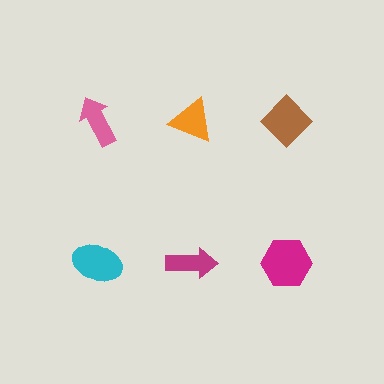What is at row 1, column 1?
A pink arrow.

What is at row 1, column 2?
An orange triangle.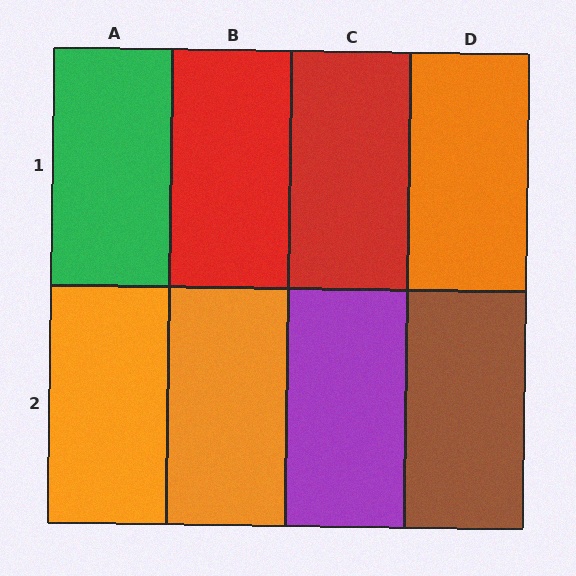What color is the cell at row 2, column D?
Brown.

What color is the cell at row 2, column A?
Orange.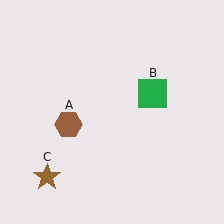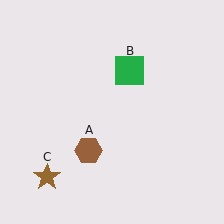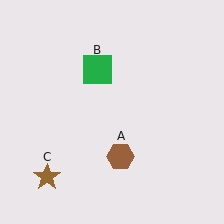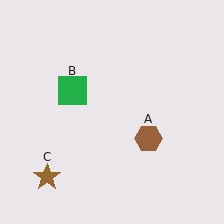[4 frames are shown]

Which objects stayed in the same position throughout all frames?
Brown star (object C) remained stationary.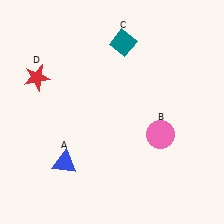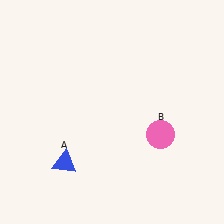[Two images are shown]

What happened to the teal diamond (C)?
The teal diamond (C) was removed in Image 2. It was in the top-right area of Image 1.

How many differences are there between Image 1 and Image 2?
There are 2 differences between the two images.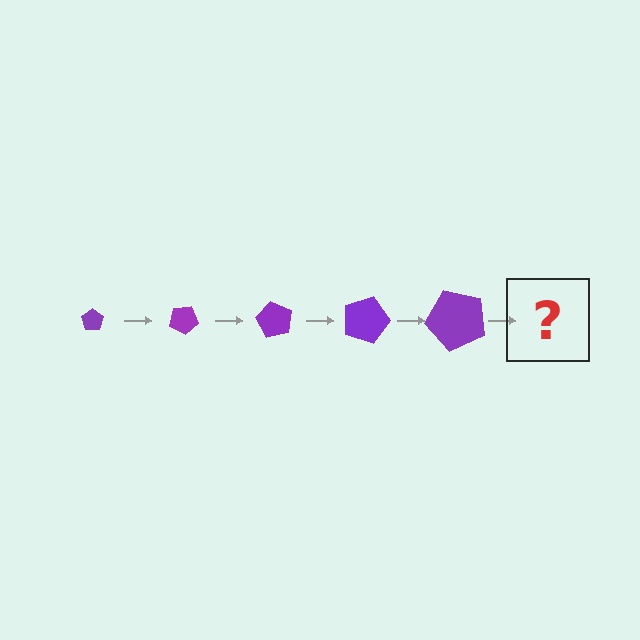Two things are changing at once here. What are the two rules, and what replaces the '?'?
The two rules are that the pentagon grows larger each step and it rotates 30 degrees each step. The '?' should be a pentagon, larger than the previous one and rotated 150 degrees from the start.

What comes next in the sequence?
The next element should be a pentagon, larger than the previous one and rotated 150 degrees from the start.